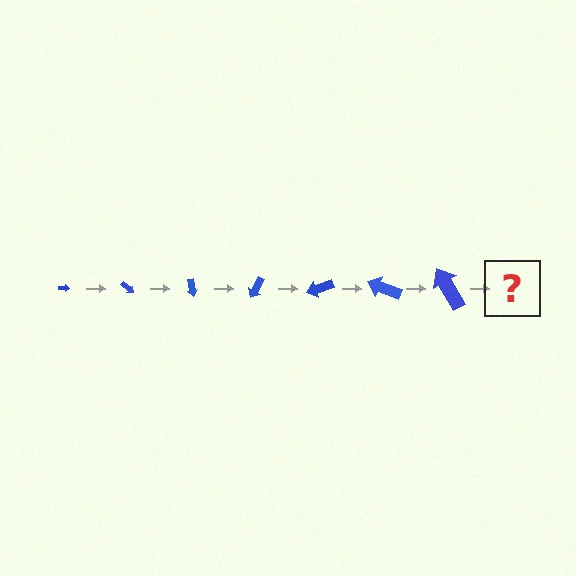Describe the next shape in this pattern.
It should be an arrow, larger than the previous one and rotated 280 degrees from the start.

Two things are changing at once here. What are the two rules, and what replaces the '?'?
The two rules are that the arrow grows larger each step and it rotates 40 degrees each step. The '?' should be an arrow, larger than the previous one and rotated 280 degrees from the start.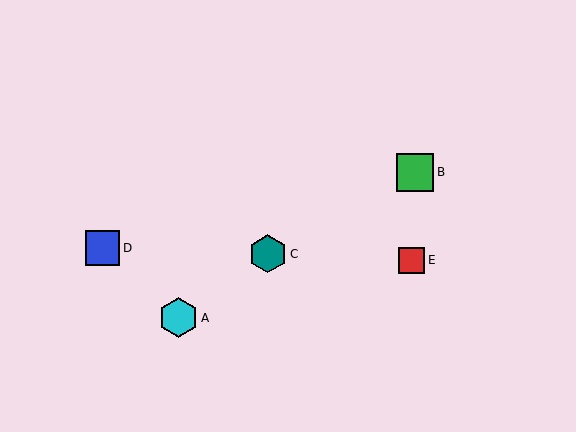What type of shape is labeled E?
Shape E is a red square.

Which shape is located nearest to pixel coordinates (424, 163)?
The green square (labeled B) at (415, 172) is nearest to that location.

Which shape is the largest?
The cyan hexagon (labeled A) is the largest.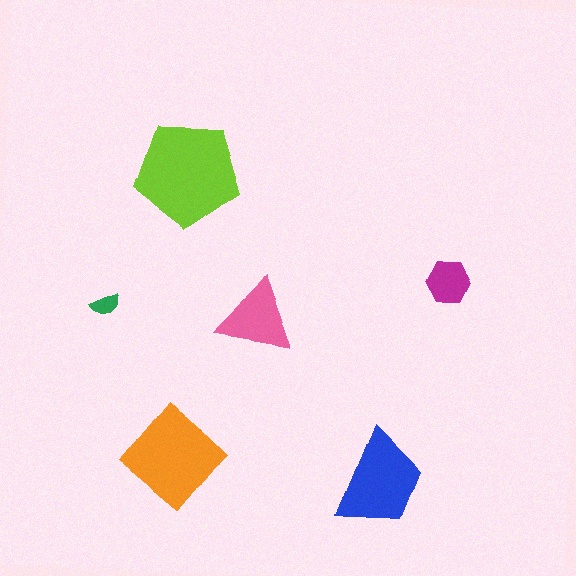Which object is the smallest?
The green semicircle.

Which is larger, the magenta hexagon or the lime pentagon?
The lime pentagon.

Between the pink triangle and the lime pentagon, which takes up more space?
The lime pentagon.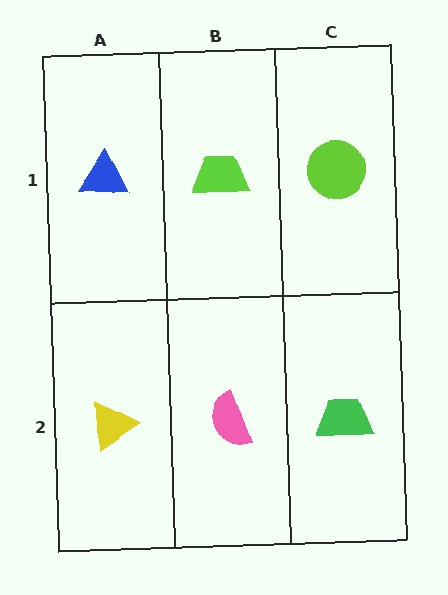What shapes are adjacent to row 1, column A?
A yellow triangle (row 2, column A), a lime trapezoid (row 1, column B).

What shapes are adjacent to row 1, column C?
A green trapezoid (row 2, column C), a lime trapezoid (row 1, column B).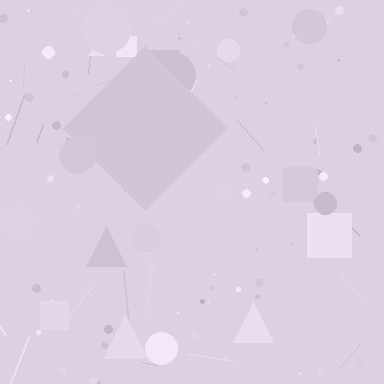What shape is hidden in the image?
A diamond is hidden in the image.